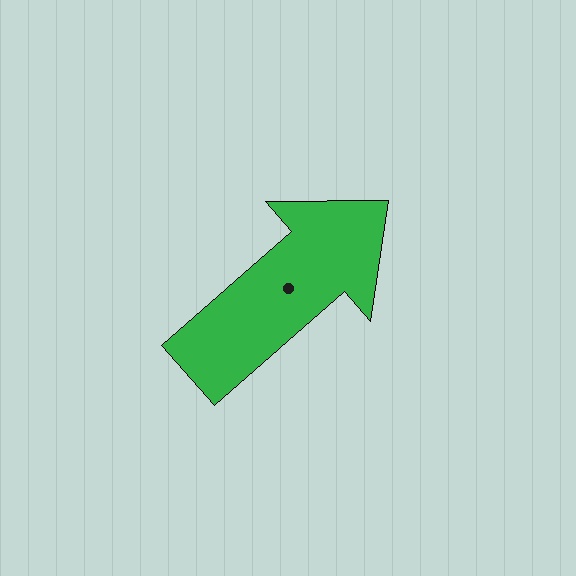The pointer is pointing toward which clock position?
Roughly 2 o'clock.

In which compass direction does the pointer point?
Northeast.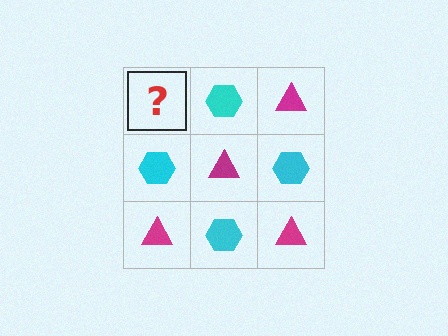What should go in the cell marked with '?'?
The missing cell should contain a magenta triangle.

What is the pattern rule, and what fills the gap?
The rule is that it alternates magenta triangle and cyan hexagon in a checkerboard pattern. The gap should be filled with a magenta triangle.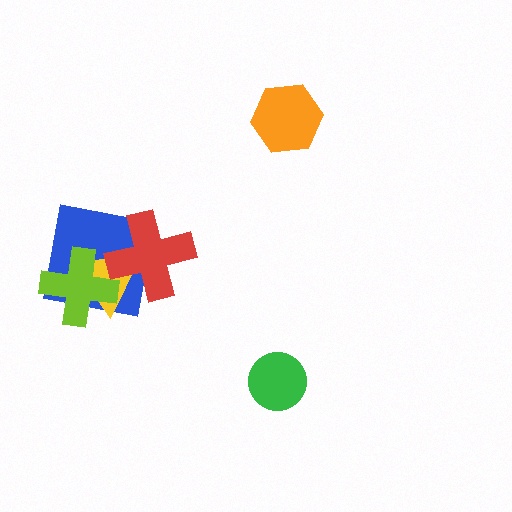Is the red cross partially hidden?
No, no other shape covers it.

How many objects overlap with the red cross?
2 objects overlap with the red cross.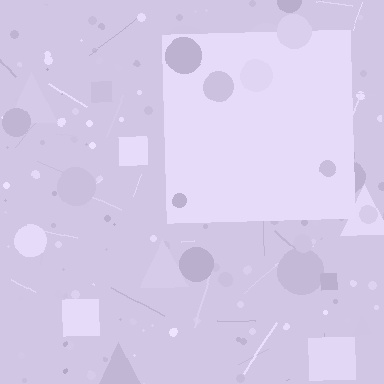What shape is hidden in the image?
A square is hidden in the image.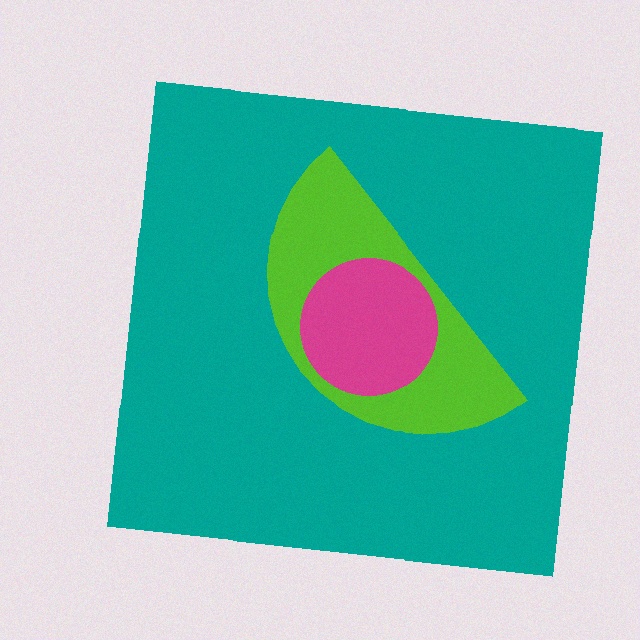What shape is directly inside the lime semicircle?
The magenta circle.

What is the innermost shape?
The magenta circle.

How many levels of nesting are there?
3.